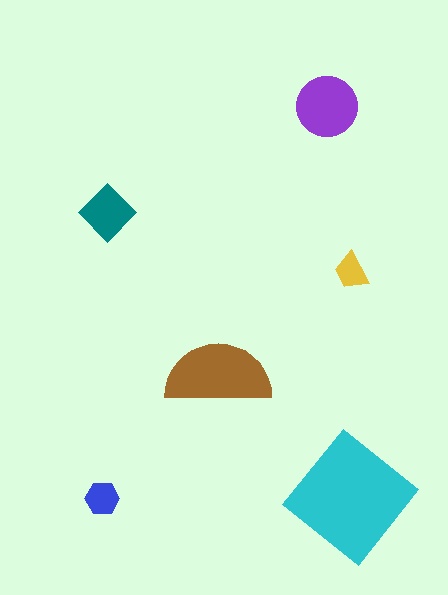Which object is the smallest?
The yellow trapezoid.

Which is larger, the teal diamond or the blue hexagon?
The teal diamond.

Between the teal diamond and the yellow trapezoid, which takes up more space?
The teal diamond.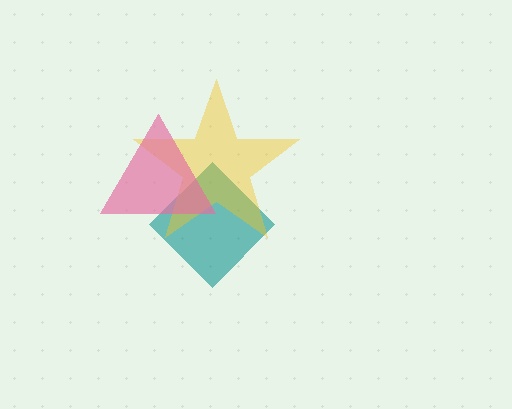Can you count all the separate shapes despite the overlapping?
Yes, there are 3 separate shapes.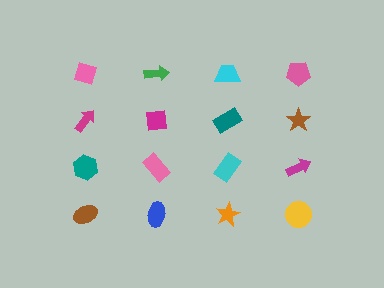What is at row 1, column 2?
A green arrow.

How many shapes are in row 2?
4 shapes.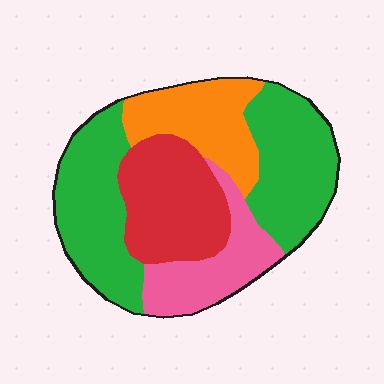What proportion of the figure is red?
Red covers 22% of the figure.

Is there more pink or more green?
Green.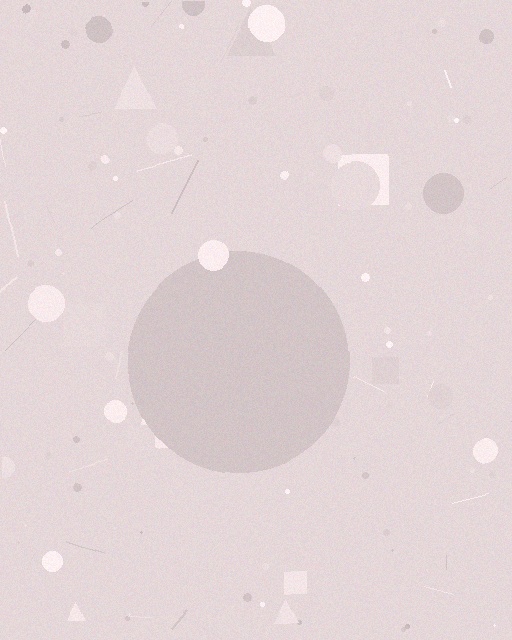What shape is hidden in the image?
A circle is hidden in the image.